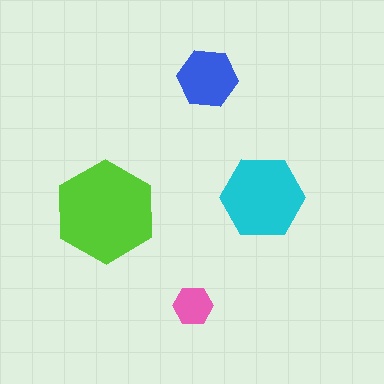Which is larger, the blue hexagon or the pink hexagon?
The blue one.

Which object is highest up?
The blue hexagon is topmost.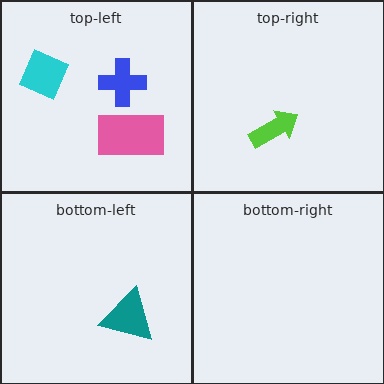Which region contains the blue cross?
The top-left region.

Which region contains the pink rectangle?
The top-left region.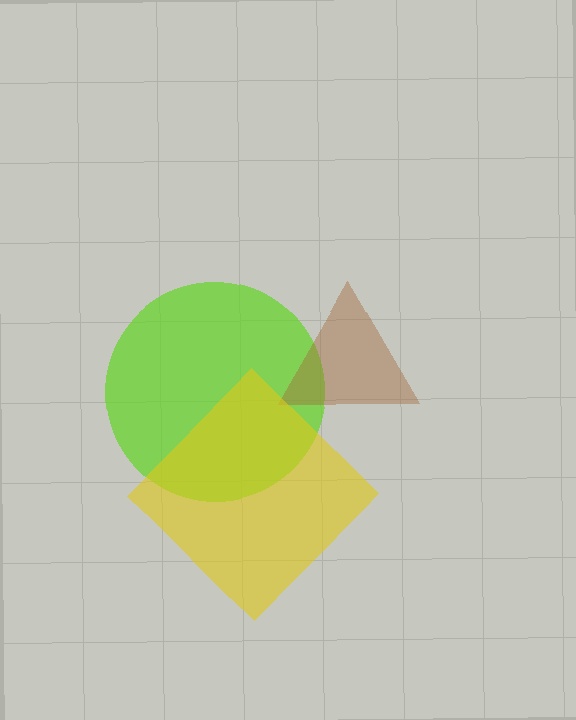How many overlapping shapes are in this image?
There are 3 overlapping shapes in the image.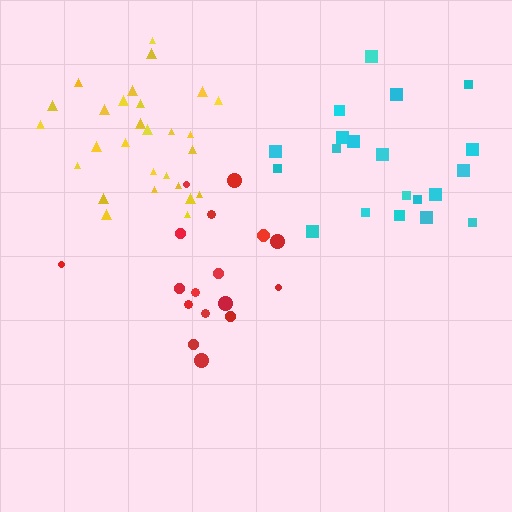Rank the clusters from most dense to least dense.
yellow, red, cyan.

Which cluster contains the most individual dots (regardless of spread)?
Yellow (28).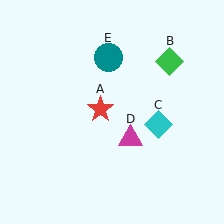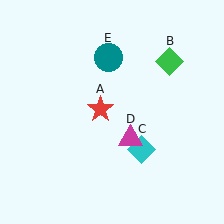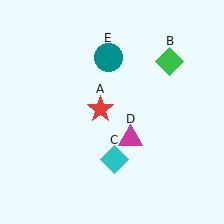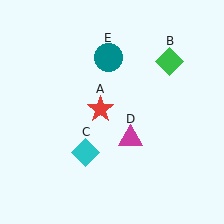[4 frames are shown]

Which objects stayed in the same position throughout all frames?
Red star (object A) and green diamond (object B) and magenta triangle (object D) and teal circle (object E) remained stationary.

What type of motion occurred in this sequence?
The cyan diamond (object C) rotated clockwise around the center of the scene.